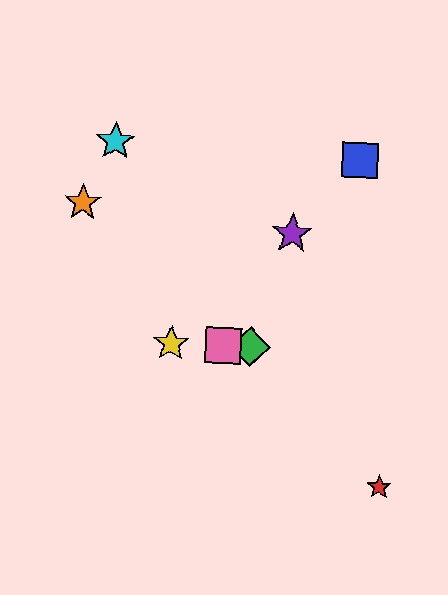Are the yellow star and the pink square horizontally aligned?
Yes, both are at y≈343.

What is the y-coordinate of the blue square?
The blue square is at y≈160.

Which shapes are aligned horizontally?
The green diamond, the yellow star, the pink square are aligned horizontally.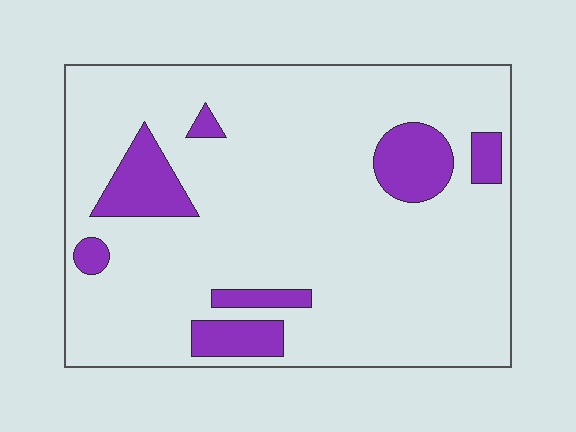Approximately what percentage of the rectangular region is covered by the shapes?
Approximately 15%.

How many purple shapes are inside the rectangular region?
7.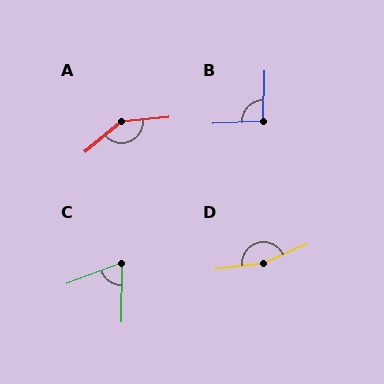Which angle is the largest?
D, at approximately 163 degrees.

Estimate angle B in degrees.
Approximately 95 degrees.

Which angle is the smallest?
C, at approximately 69 degrees.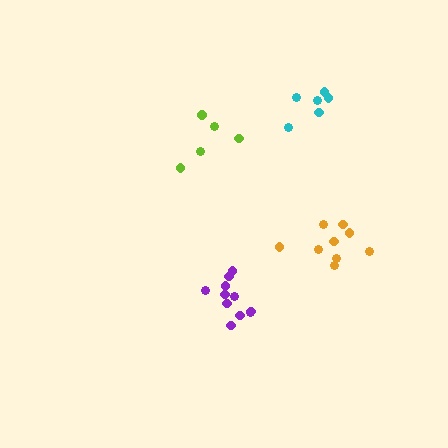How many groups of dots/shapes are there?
There are 4 groups.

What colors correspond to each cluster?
The clusters are colored: cyan, lime, orange, purple.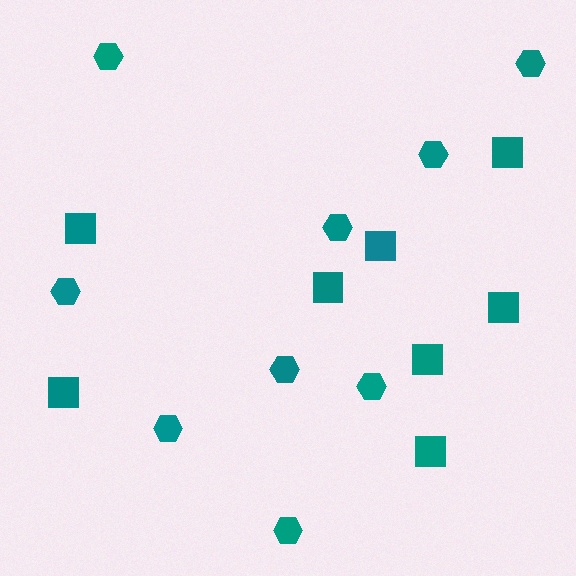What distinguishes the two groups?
There are 2 groups: one group of hexagons (9) and one group of squares (8).